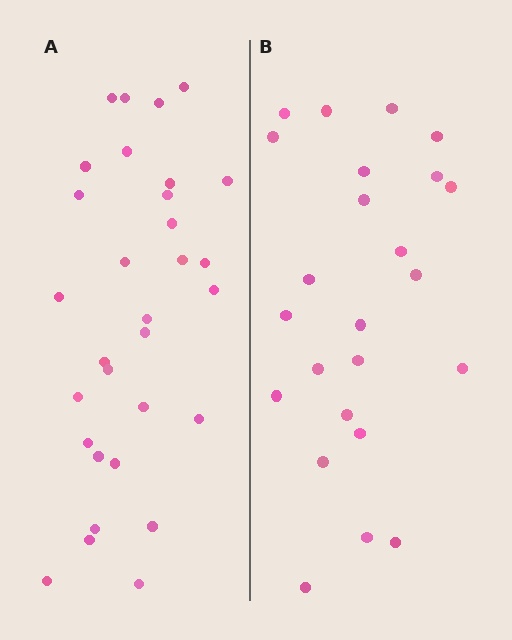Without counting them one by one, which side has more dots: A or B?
Region A (the left region) has more dots.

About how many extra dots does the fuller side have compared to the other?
Region A has roughly 8 or so more dots than region B.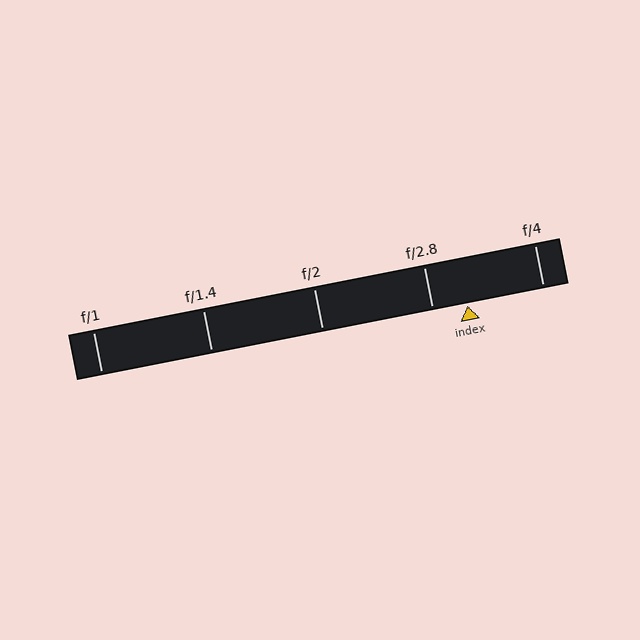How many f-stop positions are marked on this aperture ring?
There are 5 f-stop positions marked.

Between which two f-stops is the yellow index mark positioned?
The index mark is between f/2.8 and f/4.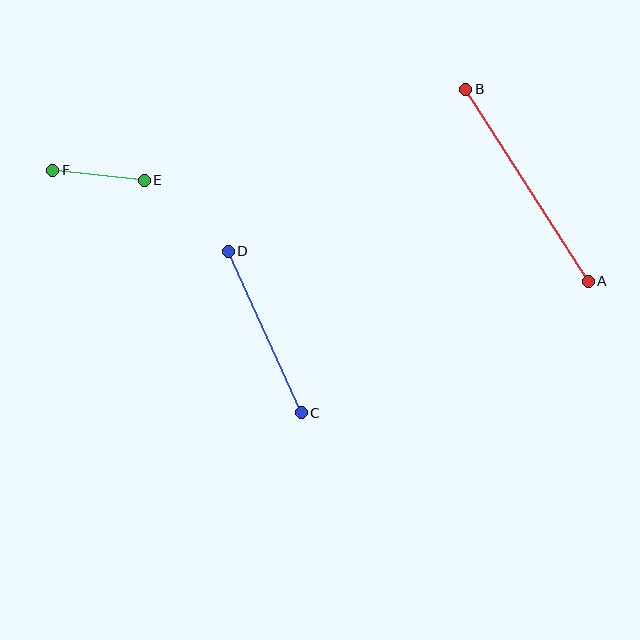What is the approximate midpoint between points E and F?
The midpoint is at approximately (99, 175) pixels.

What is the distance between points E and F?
The distance is approximately 92 pixels.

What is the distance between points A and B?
The distance is approximately 227 pixels.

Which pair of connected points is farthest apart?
Points A and B are farthest apart.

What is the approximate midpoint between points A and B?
The midpoint is at approximately (527, 186) pixels.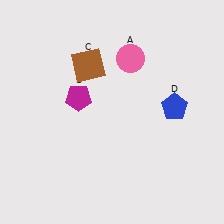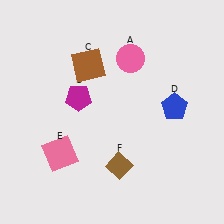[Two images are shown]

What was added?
A pink square (E), a brown diamond (F) were added in Image 2.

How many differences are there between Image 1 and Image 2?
There are 2 differences between the two images.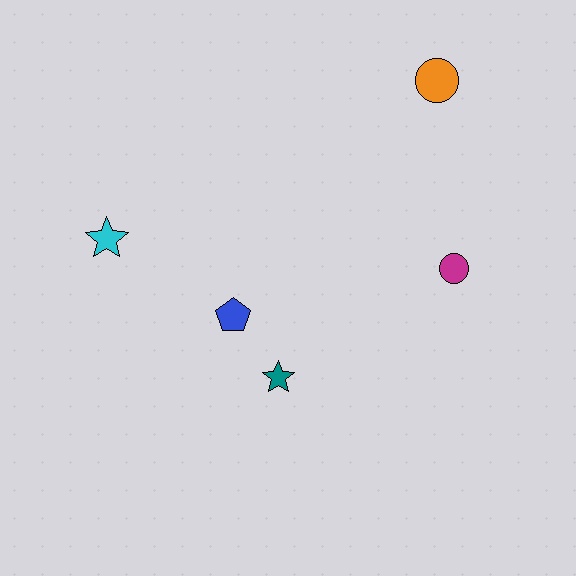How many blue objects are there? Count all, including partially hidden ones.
There is 1 blue object.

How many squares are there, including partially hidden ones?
There are no squares.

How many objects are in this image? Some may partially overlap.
There are 5 objects.